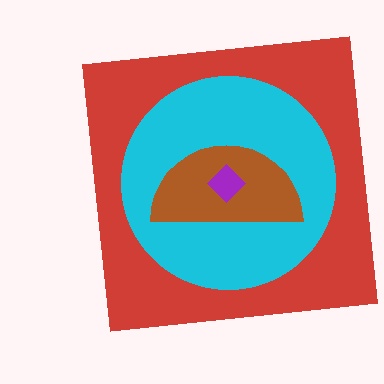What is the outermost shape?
The red square.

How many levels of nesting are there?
4.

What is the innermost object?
The purple diamond.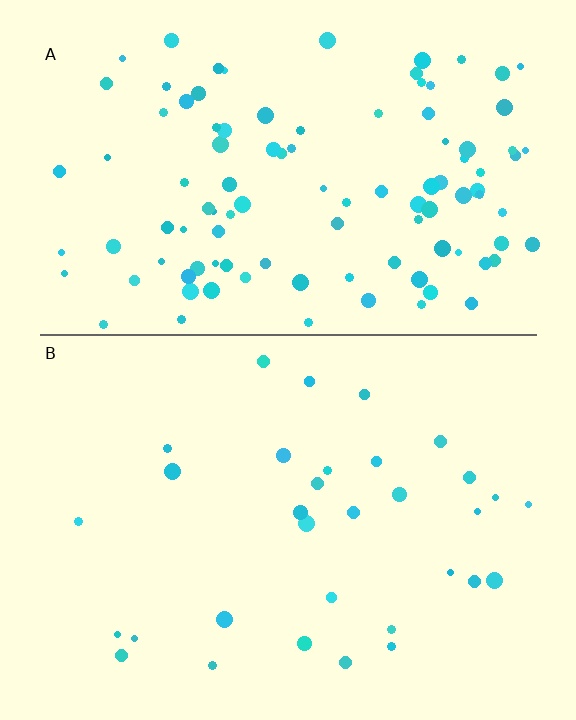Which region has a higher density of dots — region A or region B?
A (the top).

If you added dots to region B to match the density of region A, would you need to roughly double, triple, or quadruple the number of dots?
Approximately triple.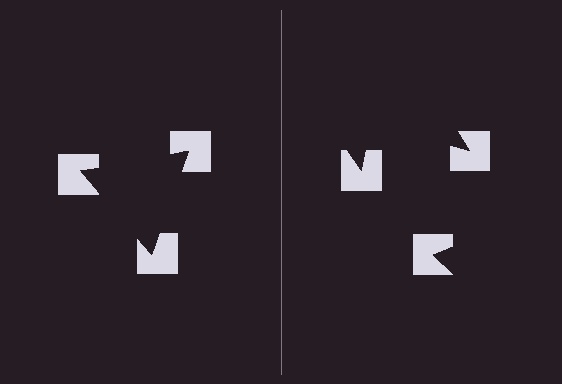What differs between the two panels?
The notched squares are positioned identically on both sides; only the wedge orientations differ. On the left they align to a triangle; on the right they are misaligned.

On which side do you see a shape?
An illusory triangle appears on the left side. On the right side the wedge cuts are rotated, so no coherent shape forms.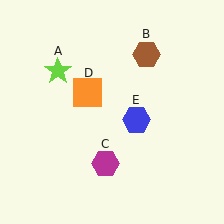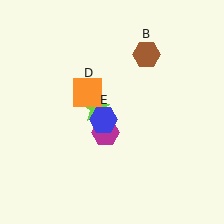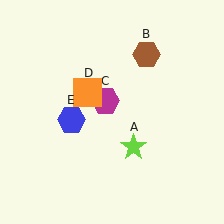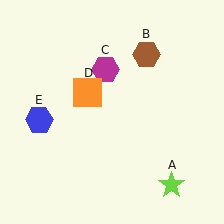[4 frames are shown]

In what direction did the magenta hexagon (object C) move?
The magenta hexagon (object C) moved up.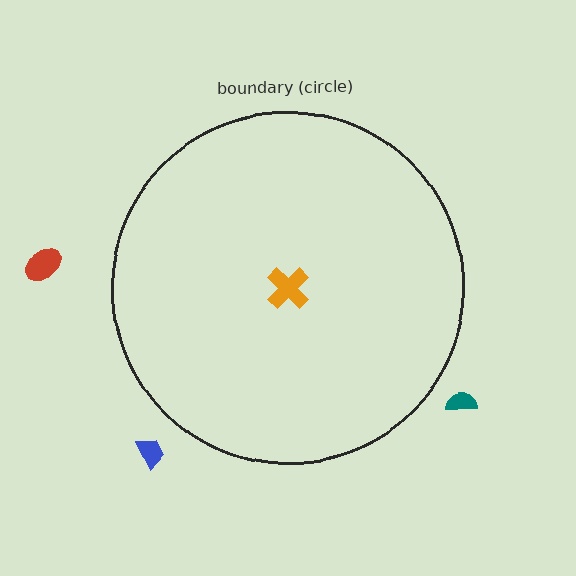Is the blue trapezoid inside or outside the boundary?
Outside.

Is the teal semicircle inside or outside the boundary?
Outside.